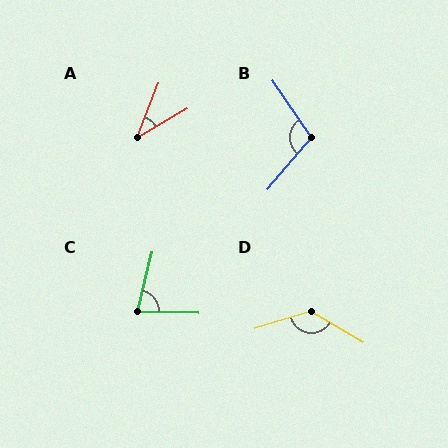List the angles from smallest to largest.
A (38°), C (78°), B (106°), D (132°).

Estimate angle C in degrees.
Approximately 78 degrees.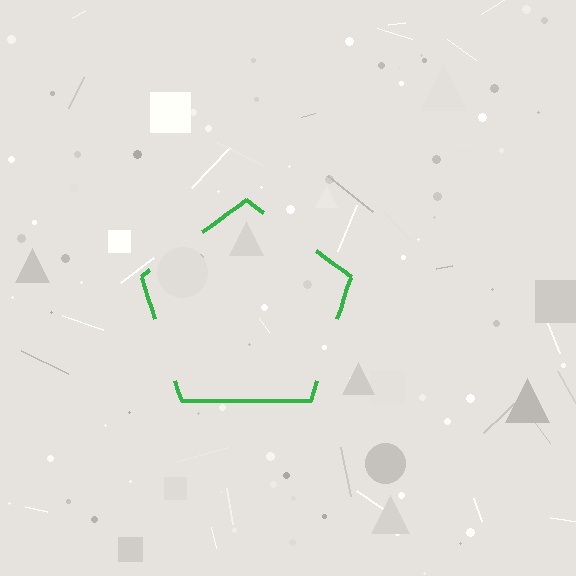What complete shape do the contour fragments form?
The contour fragments form a pentagon.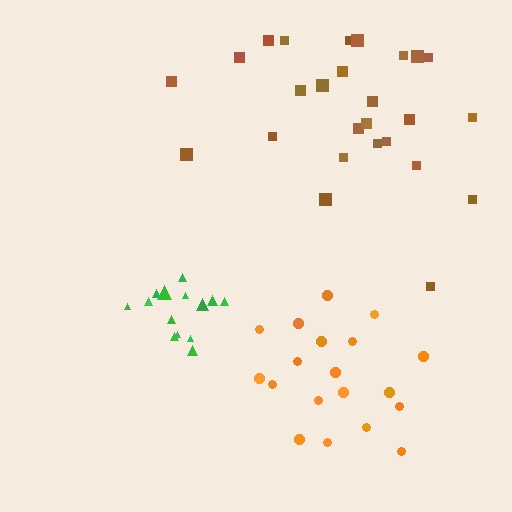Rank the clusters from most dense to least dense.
green, orange, brown.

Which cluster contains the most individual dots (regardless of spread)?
Brown (26).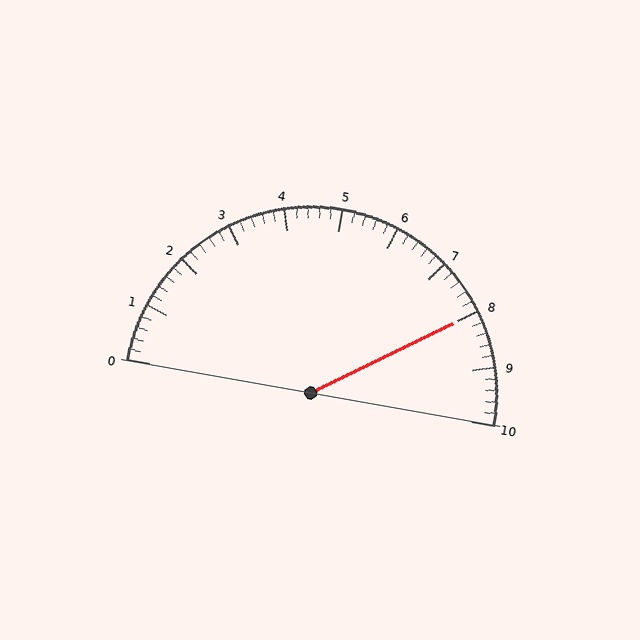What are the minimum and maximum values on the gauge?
The gauge ranges from 0 to 10.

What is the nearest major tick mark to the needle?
The nearest major tick mark is 8.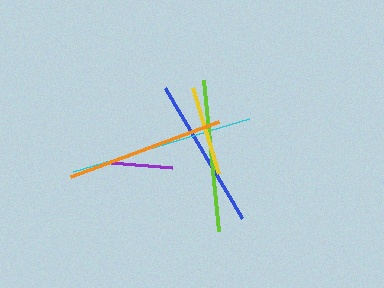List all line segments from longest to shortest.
From longest to shortest: cyan, orange, lime, blue, yellow, purple.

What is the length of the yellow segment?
The yellow segment is approximately 90 pixels long.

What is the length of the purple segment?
The purple segment is approximately 61 pixels long.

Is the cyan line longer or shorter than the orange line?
The cyan line is longer than the orange line.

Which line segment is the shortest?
The purple line is the shortest at approximately 61 pixels.